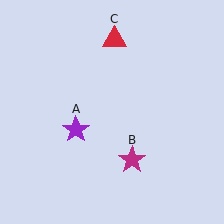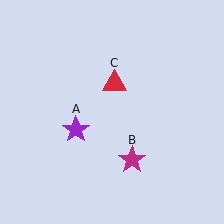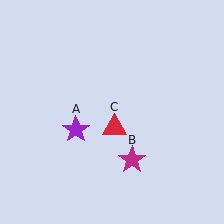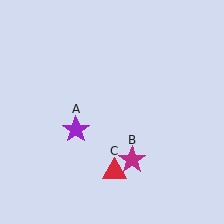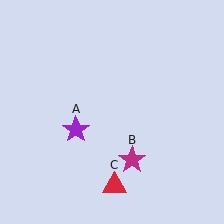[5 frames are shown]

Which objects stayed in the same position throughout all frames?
Purple star (object A) and magenta star (object B) remained stationary.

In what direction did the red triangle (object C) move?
The red triangle (object C) moved down.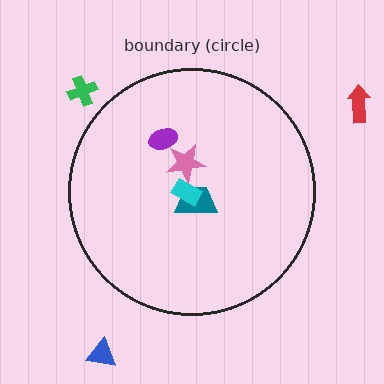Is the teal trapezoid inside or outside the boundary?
Inside.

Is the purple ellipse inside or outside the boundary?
Inside.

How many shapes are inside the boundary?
4 inside, 3 outside.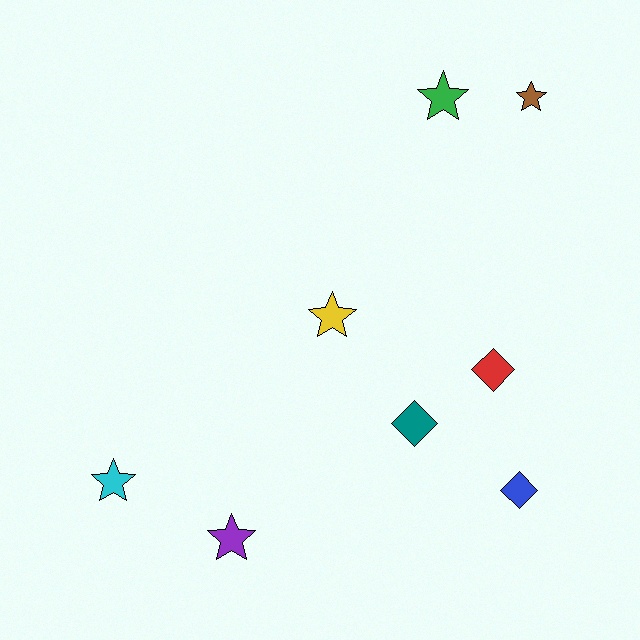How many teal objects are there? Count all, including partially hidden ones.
There is 1 teal object.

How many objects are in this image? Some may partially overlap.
There are 8 objects.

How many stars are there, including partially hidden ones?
There are 5 stars.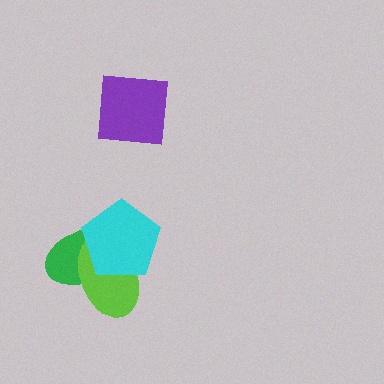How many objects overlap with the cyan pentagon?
2 objects overlap with the cyan pentagon.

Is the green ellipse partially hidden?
Yes, it is partially covered by another shape.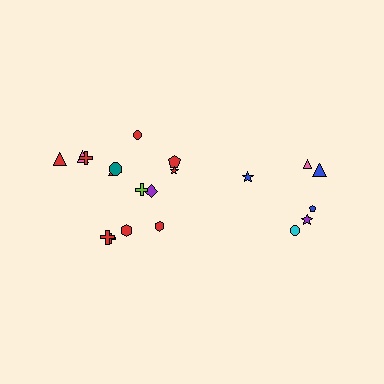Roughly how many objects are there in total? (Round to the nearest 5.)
Roughly 20 objects in total.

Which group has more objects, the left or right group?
The left group.